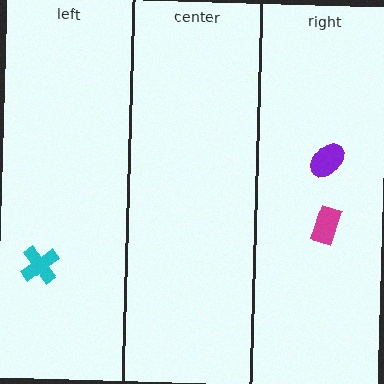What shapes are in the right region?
The purple ellipse, the magenta rectangle.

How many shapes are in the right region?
2.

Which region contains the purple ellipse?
The right region.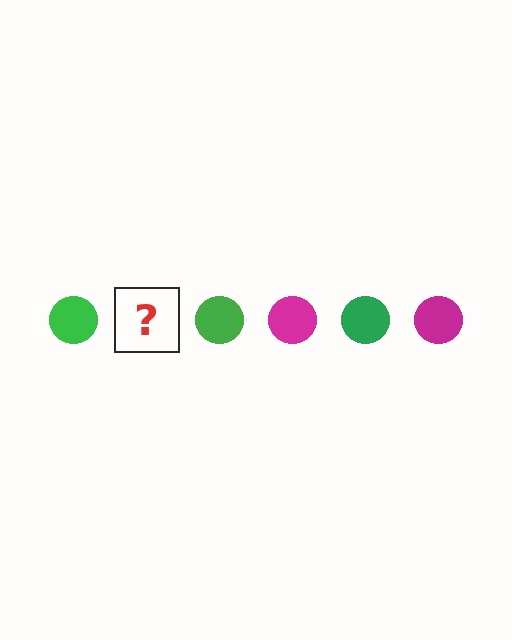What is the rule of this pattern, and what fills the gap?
The rule is that the pattern cycles through green, magenta circles. The gap should be filled with a magenta circle.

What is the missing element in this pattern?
The missing element is a magenta circle.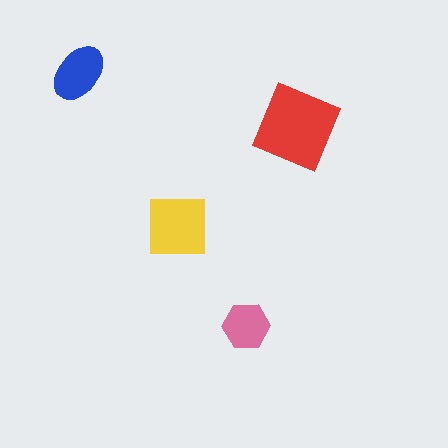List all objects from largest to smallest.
The red diamond, the yellow square, the blue ellipse, the pink hexagon.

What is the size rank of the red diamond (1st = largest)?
1st.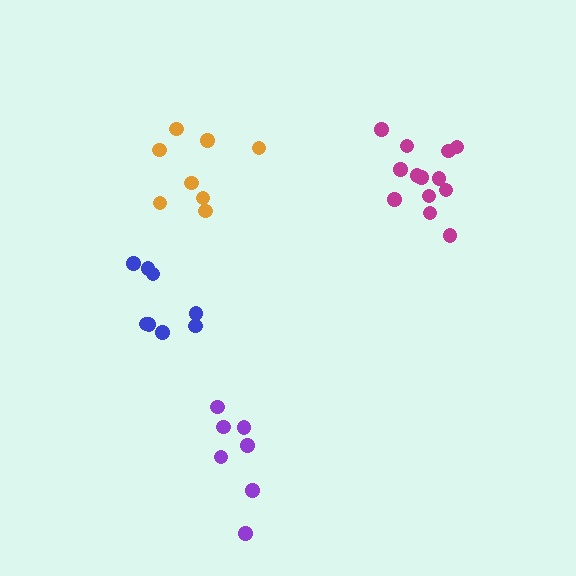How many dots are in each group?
Group 1: 13 dots, Group 2: 7 dots, Group 3: 8 dots, Group 4: 8 dots (36 total).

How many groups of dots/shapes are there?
There are 4 groups.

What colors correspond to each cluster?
The clusters are colored: magenta, purple, blue, orange.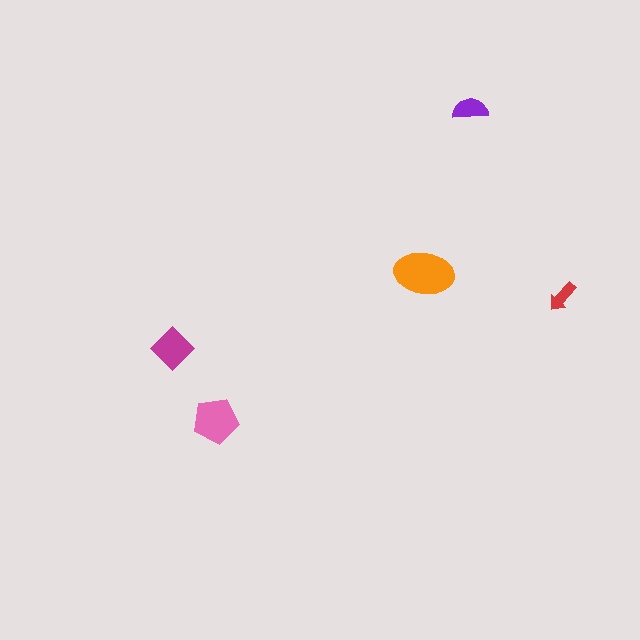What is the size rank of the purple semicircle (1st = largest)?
4th.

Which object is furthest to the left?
The magenta diamond is leftmost.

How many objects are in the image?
There are 5 objects in the image.